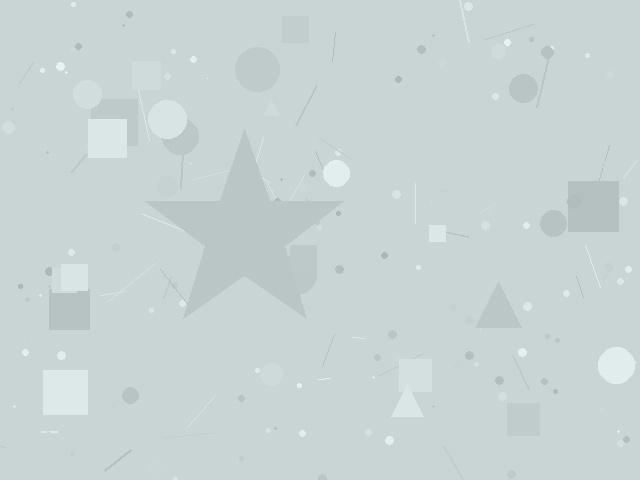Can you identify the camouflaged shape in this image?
The camouflaged shape is a star.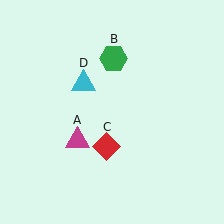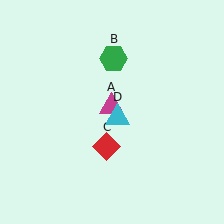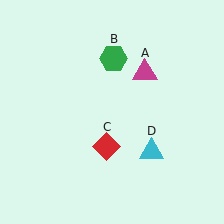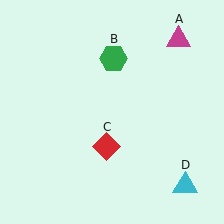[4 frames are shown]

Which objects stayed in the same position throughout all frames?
Green hexagon (object B) and red diamond (object C) remained stationary.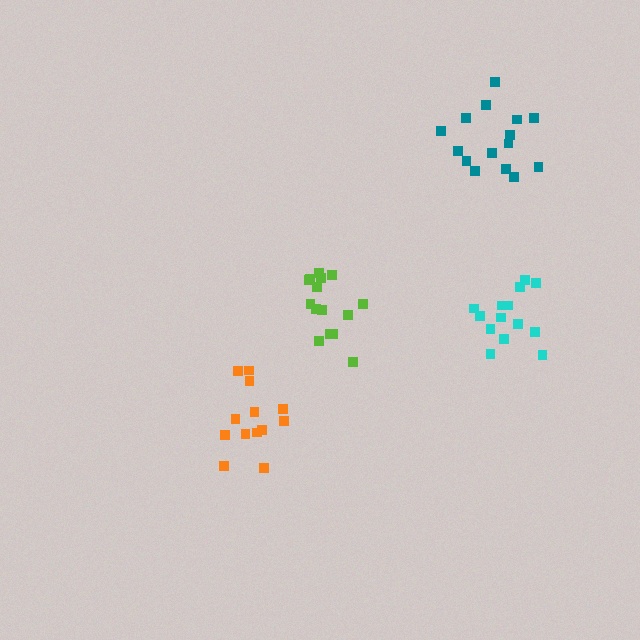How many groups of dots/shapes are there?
There are 4 groups.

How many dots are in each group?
Group 1: 15 dots, Group 2: 13 dots, Group 3: 15 dots, Group 4: 14 dots (57 total).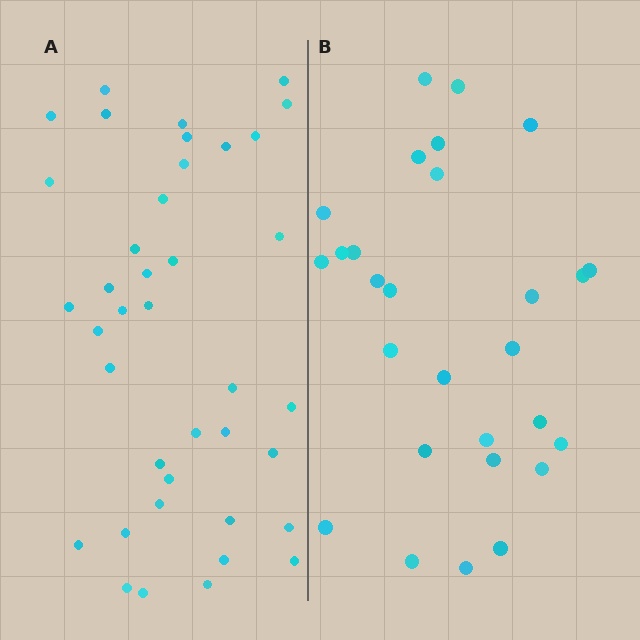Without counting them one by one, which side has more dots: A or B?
Region A (the left region) has more dots.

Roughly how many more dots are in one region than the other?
Region A has roughly 12 or so more dots than region B.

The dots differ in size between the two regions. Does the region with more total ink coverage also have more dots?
No. Region B has more total ink coverage because its dots are larger, but region A actually contains more individual dots. Total area can be misleading — the number of items is what matters here.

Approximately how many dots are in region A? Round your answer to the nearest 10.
About 40 dots. (The exact count is 39, which rounds to 40.)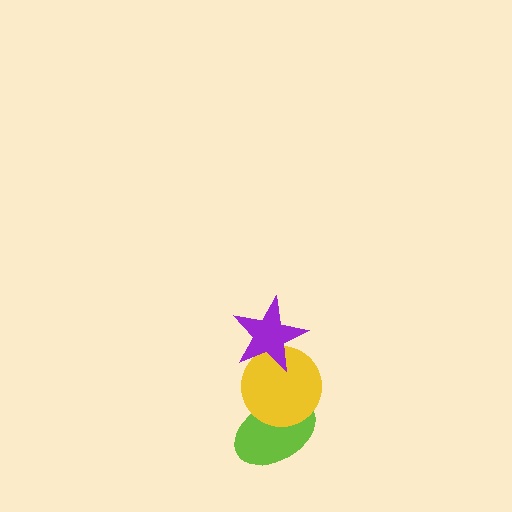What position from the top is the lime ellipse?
The lime ellipse is 3rd from the top.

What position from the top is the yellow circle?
The yellow circle is 2nd from the top.